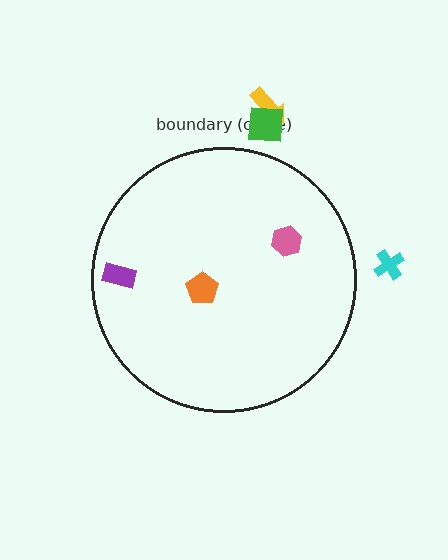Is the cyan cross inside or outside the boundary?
Outside.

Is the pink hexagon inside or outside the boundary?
Inside.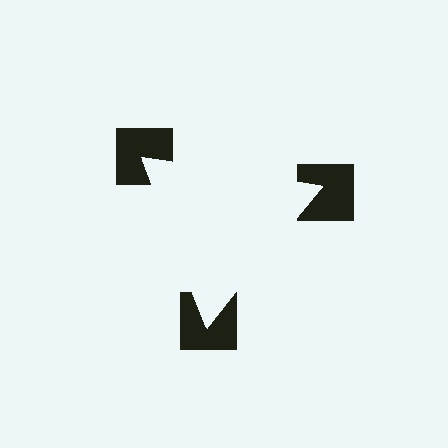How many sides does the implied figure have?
3 sides.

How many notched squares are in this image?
There are 3 — one at each vertex of the illusory triangle.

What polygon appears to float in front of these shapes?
An illusory triangle — its edges are inferred from the aligned wedge cuts in the notched squares, not physically drawn.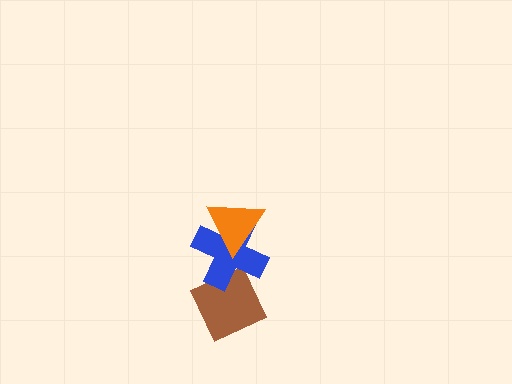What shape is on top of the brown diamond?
The blue cross is on top of the brown diamond.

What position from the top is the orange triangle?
The orange triangle is 1st from the top.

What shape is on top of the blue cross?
The orange triangle is on top of the blue cross.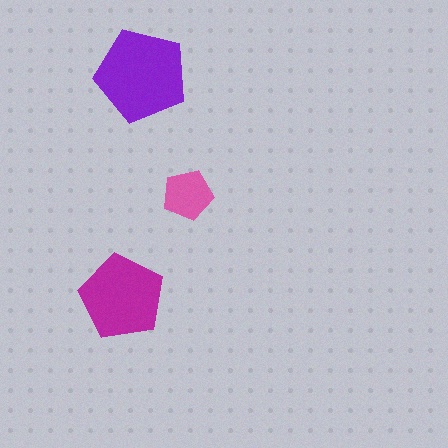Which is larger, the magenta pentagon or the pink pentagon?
The magenta one.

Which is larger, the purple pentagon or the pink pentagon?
The purple one.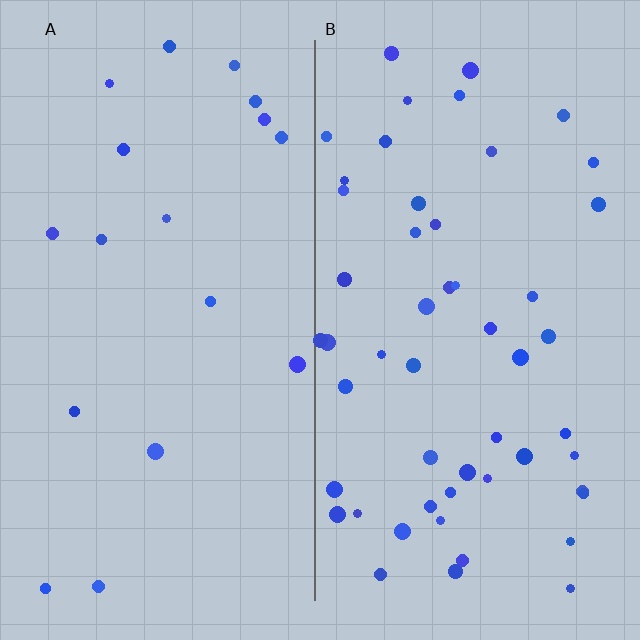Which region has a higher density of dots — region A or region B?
B (the right).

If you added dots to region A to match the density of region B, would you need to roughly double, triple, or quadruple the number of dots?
Approximately triple.